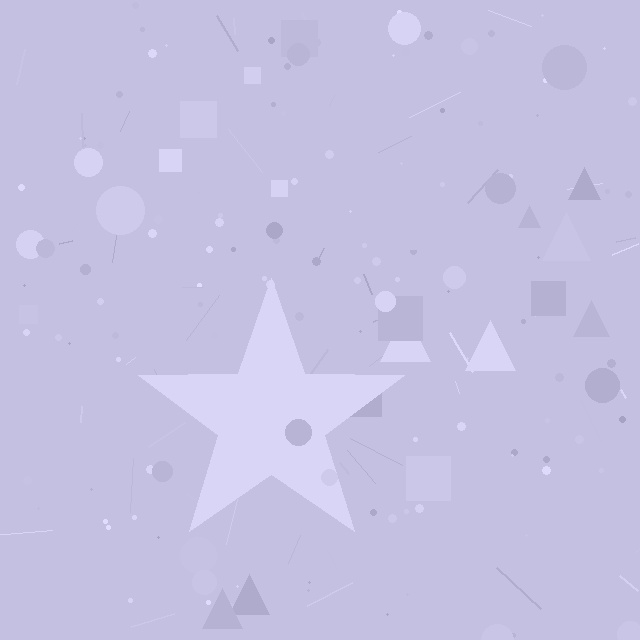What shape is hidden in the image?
A star is hidden in the image.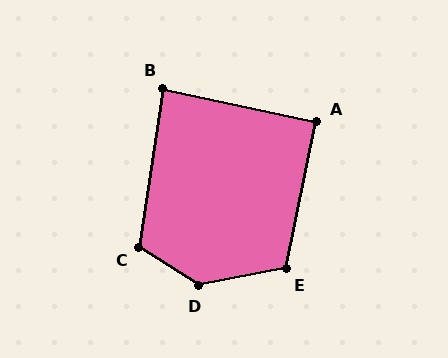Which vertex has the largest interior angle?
D, at approximately 137 degrees.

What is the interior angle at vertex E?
Approximately 113 degrees (obtuse).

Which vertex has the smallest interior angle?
B, at approximately 86 degrees.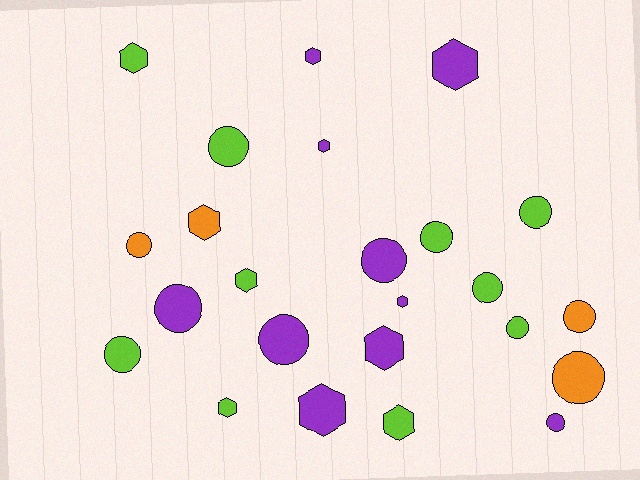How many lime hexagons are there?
There are 4 lime hexagons.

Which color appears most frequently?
Purple, with 10 objects.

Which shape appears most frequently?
Circle, with 13 objects.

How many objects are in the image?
There are 24 objects.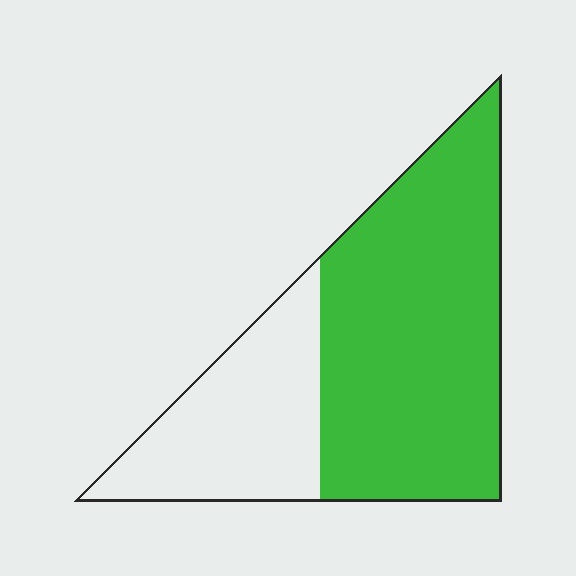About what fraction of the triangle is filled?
About two thirds (2/3).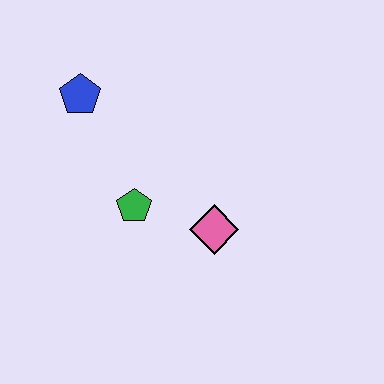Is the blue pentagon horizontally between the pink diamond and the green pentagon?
No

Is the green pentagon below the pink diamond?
No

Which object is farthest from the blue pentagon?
The pink diamond is farthest from the blue pentagon.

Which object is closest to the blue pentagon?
The green pentagon is closest to the blue pentagon.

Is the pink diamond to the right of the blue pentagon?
Yes